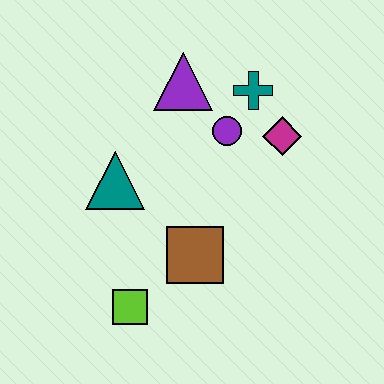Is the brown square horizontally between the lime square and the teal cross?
Yes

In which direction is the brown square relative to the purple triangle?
The brown square is below the purple triangle.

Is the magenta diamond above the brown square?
Yes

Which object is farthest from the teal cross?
The lime square is farthest from the teal cross.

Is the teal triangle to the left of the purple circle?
Yes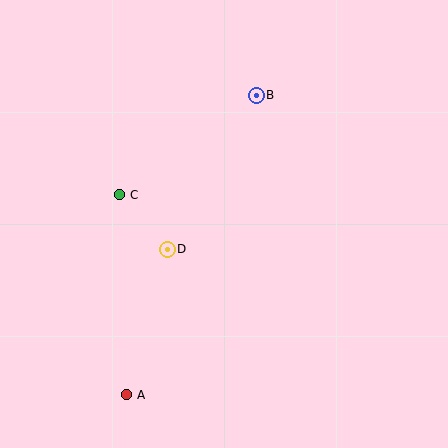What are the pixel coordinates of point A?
Point A is at (127, 395).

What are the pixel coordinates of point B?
Point B is at (256, 95).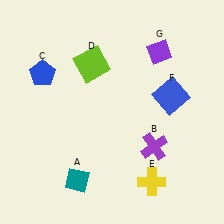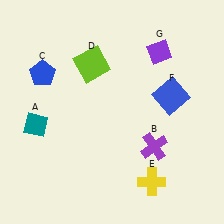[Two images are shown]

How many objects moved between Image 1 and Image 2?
1 object moved between the two images.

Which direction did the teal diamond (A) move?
The teal diamond (A) moved up.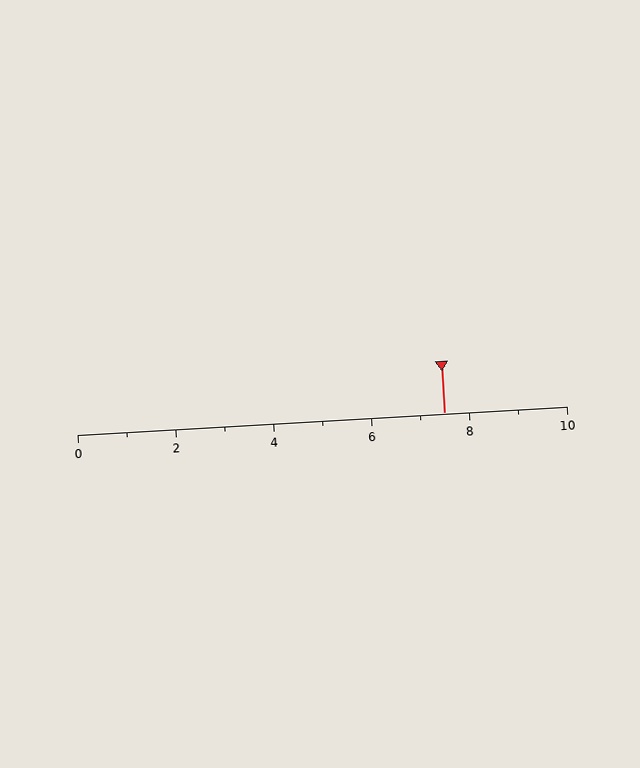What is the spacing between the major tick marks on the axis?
The major ticks are spaced 2 apart.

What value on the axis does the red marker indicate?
The marker indicates approximately 7.5.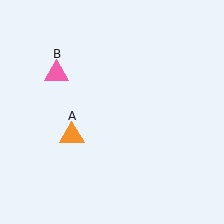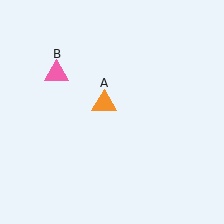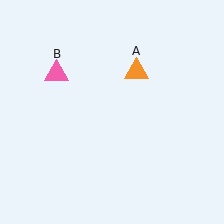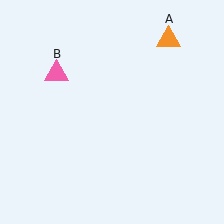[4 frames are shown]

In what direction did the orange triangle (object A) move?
The orange triangle (object A) moved up and to the right.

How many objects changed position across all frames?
1 object changed position: orange triangle (object A).